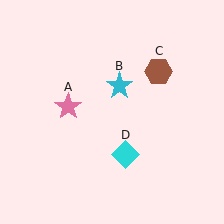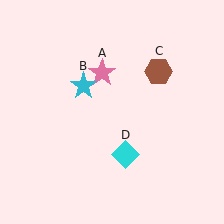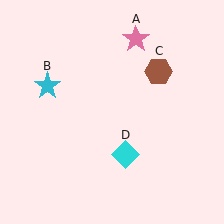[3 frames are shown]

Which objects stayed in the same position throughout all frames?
Brown hexagon (object C) and cyan diamond (object D) remained stationary.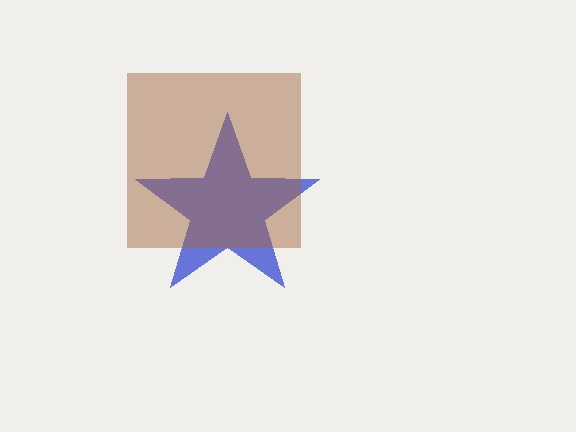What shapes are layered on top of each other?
The layered shapes are: a blue star, a brown square.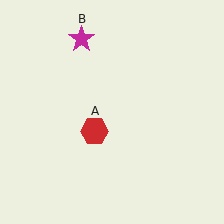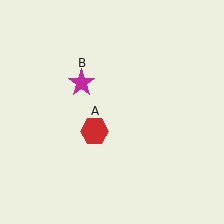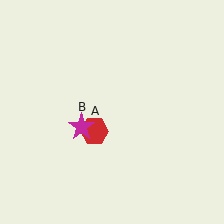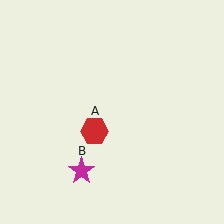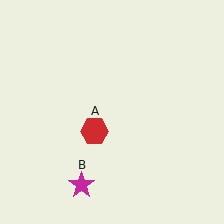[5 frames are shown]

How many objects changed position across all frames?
1 object changed position: magenta star (object B).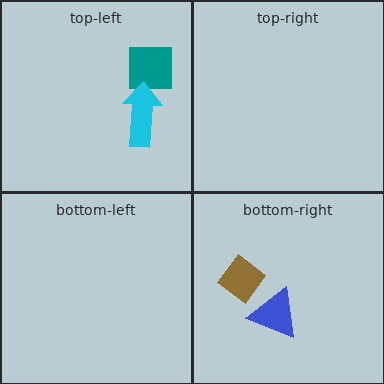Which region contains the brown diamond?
The bottom-right region.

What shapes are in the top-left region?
The teal square, the cyan arrow.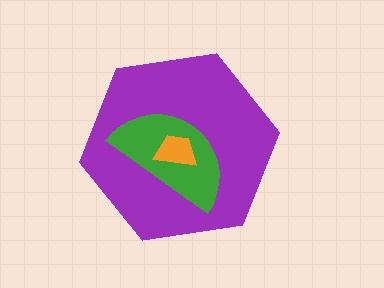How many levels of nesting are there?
3.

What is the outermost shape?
The purple hexagon.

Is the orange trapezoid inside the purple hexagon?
Yes.